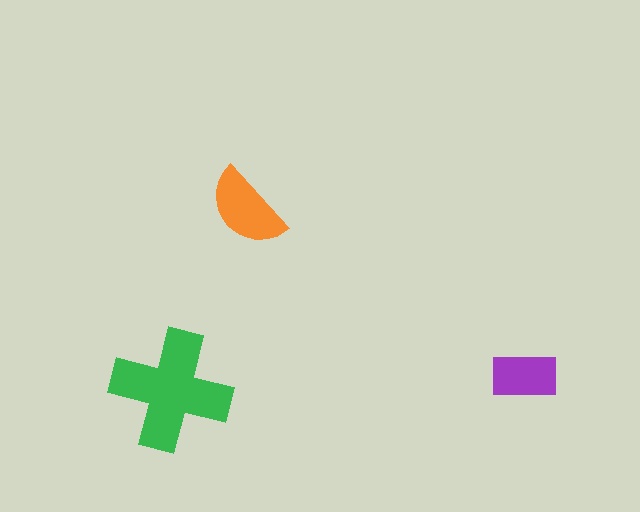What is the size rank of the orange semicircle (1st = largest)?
2nd.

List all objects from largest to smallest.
The green cross, the orange semicircle, the purple rectangle.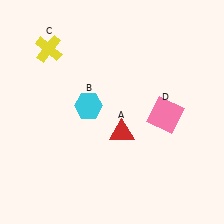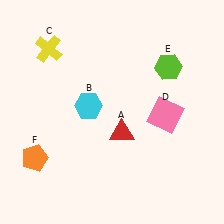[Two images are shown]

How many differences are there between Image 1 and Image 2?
There are 2 differences between the two images.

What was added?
A lime hexagon (E), an orange pentagon (F) were added in Image 2.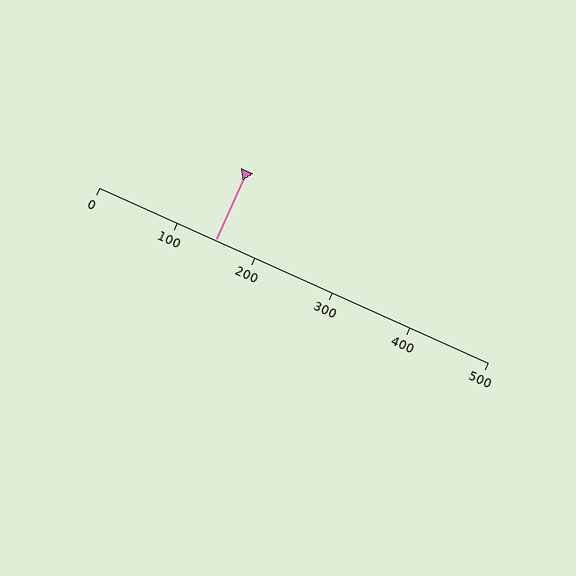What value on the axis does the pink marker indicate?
The marker indicates approximately 150.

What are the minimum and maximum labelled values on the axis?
The axis runs from 0 to 500.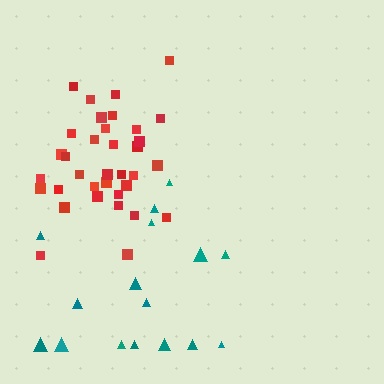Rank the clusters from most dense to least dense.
red, teal.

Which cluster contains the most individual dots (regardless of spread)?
Red (35).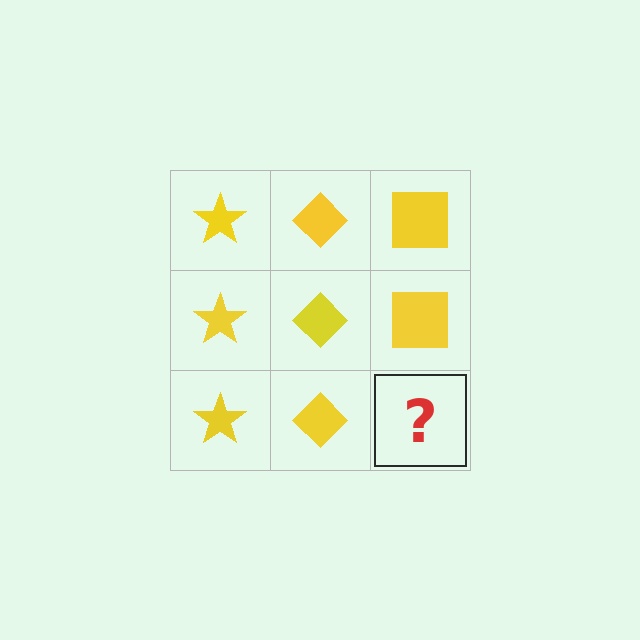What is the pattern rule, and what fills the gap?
The rule is that each column has a consistent shape. The gap should be filled with a yellow square.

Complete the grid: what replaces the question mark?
The question mark should be replaced with a yellow square.